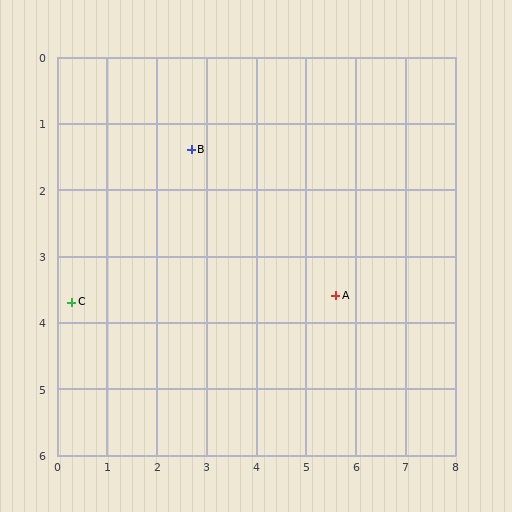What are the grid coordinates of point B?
Point B is at approximately (2.7, 1.4).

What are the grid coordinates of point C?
Point C is at approximately (0.3, 3.7).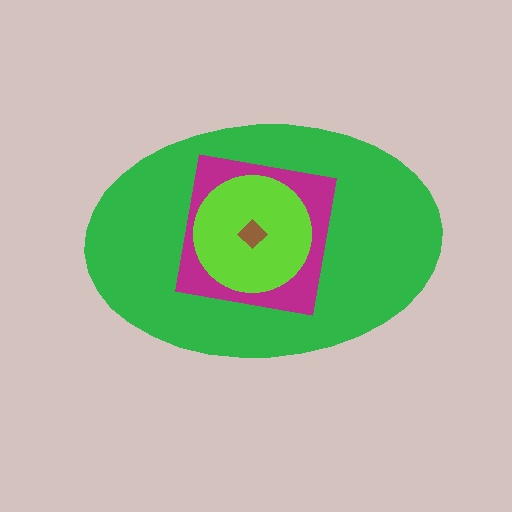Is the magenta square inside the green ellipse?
Yes.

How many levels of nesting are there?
4.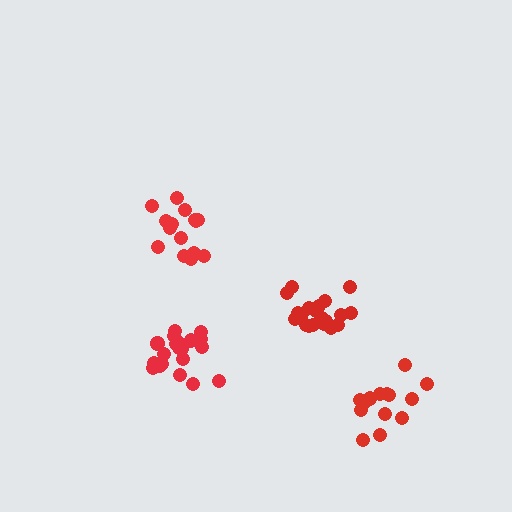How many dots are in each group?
Group 1: 15 dots, Group 2: 20 dots, Group 3: 15 dots, Group 4: 20 dots (70 total).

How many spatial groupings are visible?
There are 4 spatial groupings.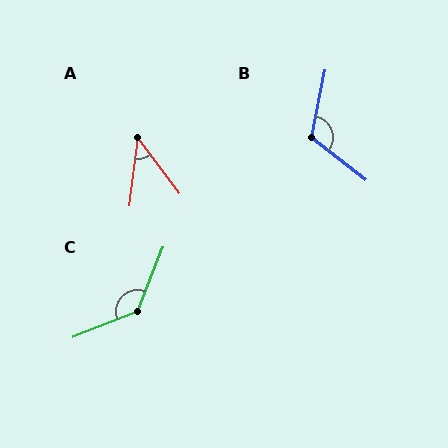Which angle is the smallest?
A, at approximately 44 degrees.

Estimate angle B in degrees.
Approximately 117 degrees.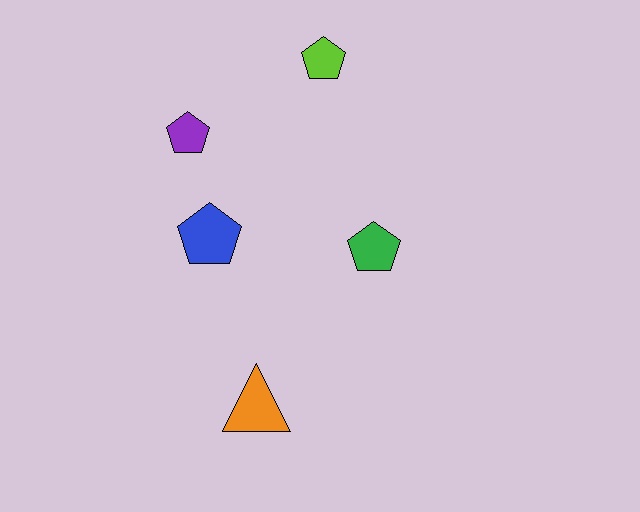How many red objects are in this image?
There are no red objects.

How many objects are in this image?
There are 5 objects.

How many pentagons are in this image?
There are 4 pentagons.